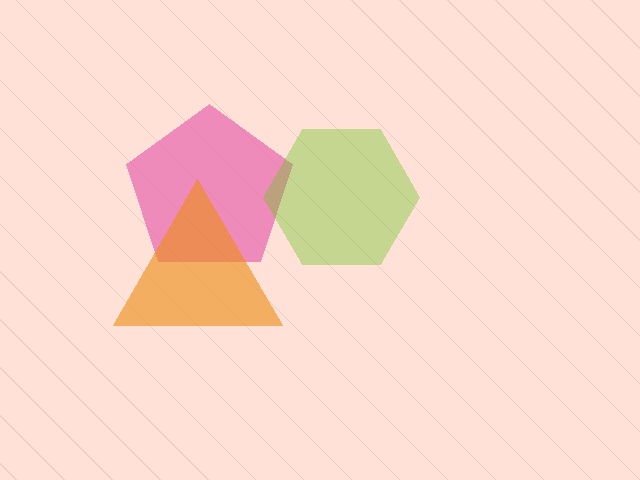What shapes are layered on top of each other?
The layered shapes are: a pink pentagon, a lime hexagon, an orange triangle.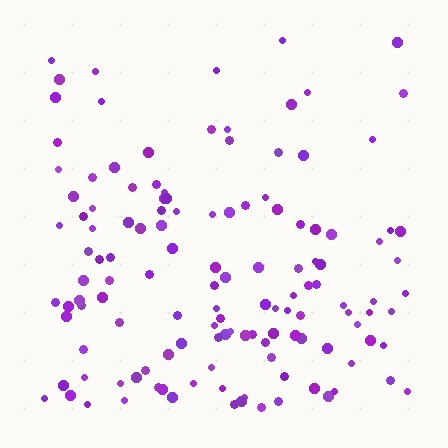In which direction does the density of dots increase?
From top to bottom, with the bottom side densest.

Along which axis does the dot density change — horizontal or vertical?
Vertical.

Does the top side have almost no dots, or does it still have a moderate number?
Still a moderate number, just noticeably fewer than the bottom.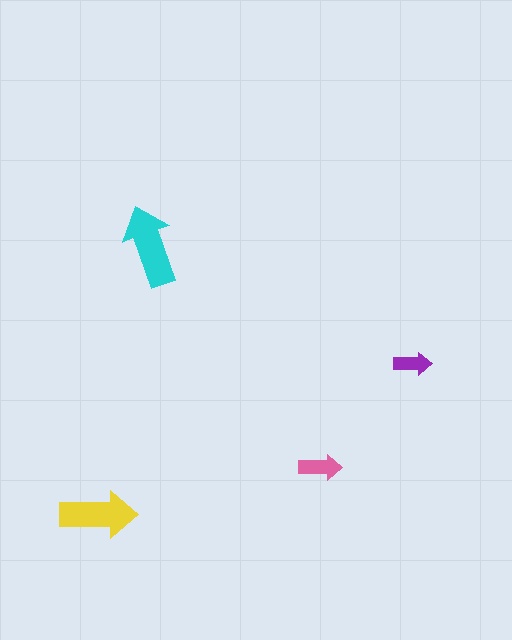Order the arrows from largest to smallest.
the cyan one, the yellow one, the pink one, the purple one.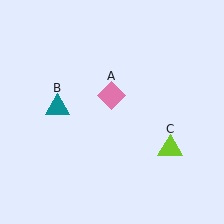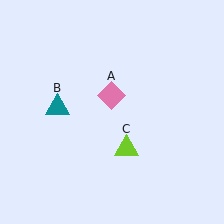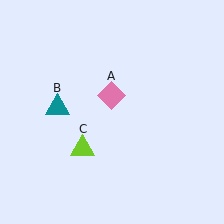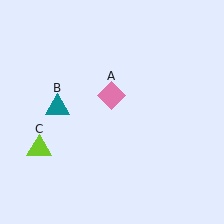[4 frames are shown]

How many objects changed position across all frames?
1 object changed position: lime triangle (object C).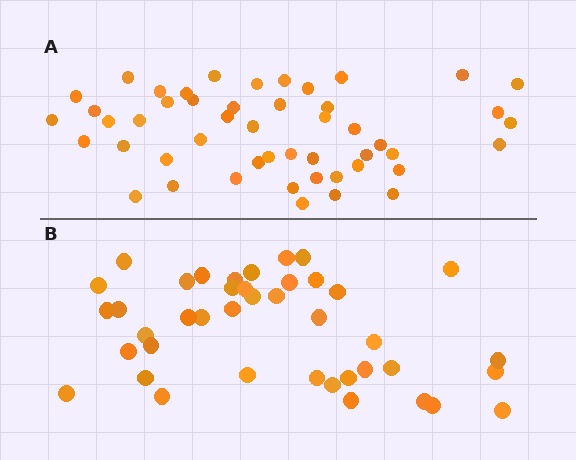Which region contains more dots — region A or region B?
Region A (the top region) has more dots.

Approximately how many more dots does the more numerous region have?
Region A has roughly 8 or so more dots than region B.